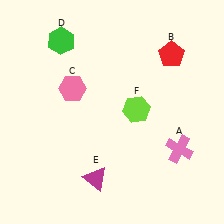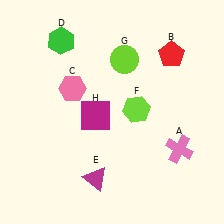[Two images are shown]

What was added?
A lime circle (G), a magenta square (H) were added in Image 2.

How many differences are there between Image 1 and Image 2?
There are 2 differences between the two images.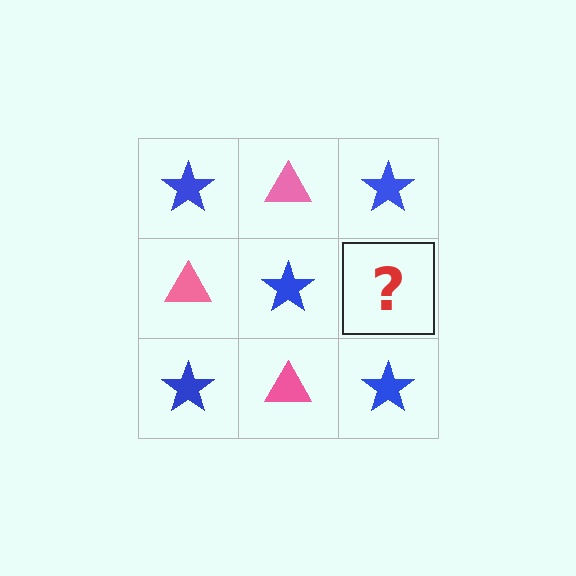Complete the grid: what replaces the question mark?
The question mark should be replaced with a pink triangle.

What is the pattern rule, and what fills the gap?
The rule is that it alternates blue star and pink triangle in a checkerboard pattern. The gap should be filled with a pink triangle.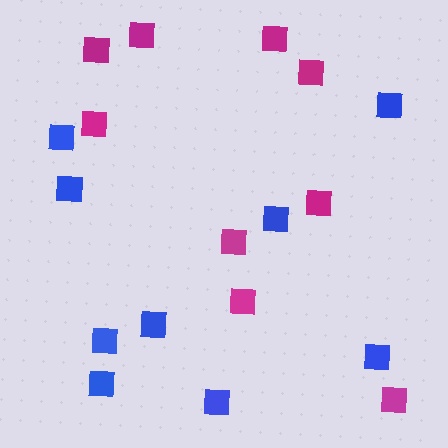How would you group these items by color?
There are 2 groups: one group of magenta squares (9) and one group of blue squares (9).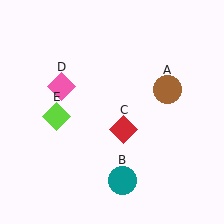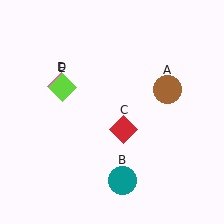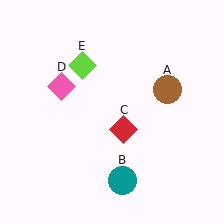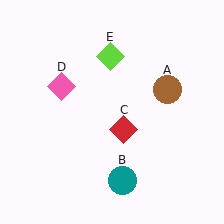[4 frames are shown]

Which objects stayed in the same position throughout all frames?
Brown circle (object A) and teal circle (object B) and red diamond (object C) and pink diamond (object D) remained stationary.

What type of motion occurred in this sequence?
The lime diamond (object E) rotated clockwise around the center of the scene.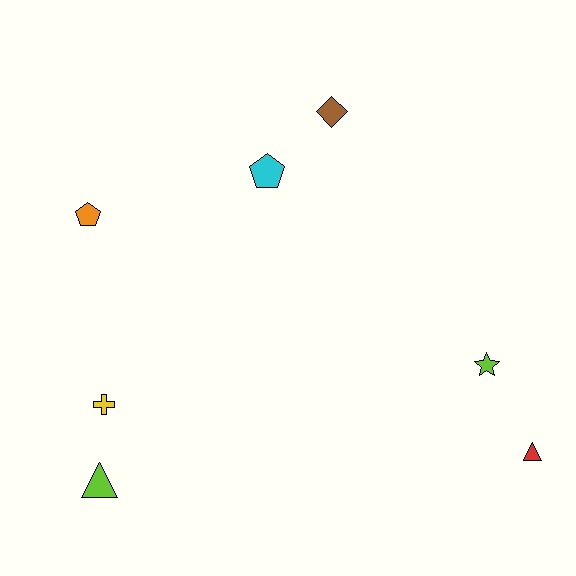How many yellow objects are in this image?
There is 1 yellow object.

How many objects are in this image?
There are 7 objects.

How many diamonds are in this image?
There is 1 diamond.